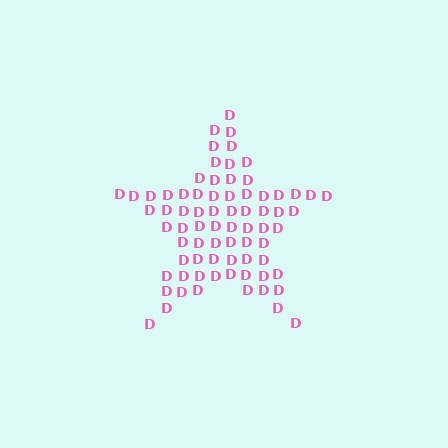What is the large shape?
The large shape is a star.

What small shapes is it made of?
It is made of small letter D's.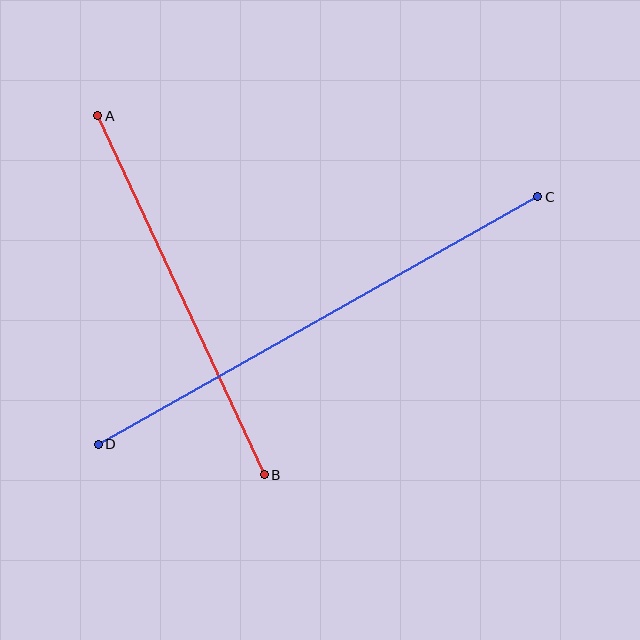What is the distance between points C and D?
The distance is approximately 504 pixels.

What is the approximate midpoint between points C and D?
The midpoint is at approximately (318, 321) pixels.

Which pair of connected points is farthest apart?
Points C and D are farthest apart.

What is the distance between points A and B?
The distance is approximately 396 pixels.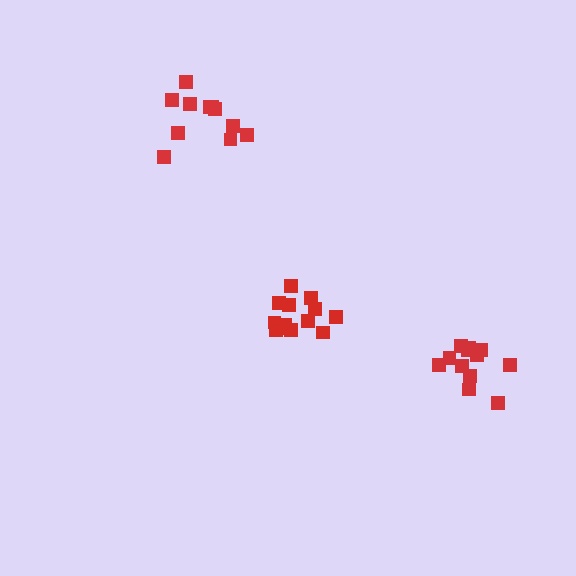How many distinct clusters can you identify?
There are 3 distinct clusters.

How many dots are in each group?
Group 1: 12 dots, Group 2: 11 dots, Group 3: 13 dots (36 total).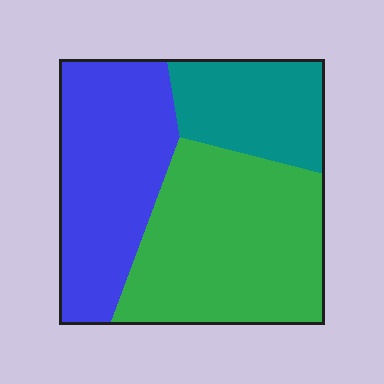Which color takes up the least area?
Teal, at roughly 20%.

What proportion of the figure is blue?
Blue takes up about one third (1/3) of the figure.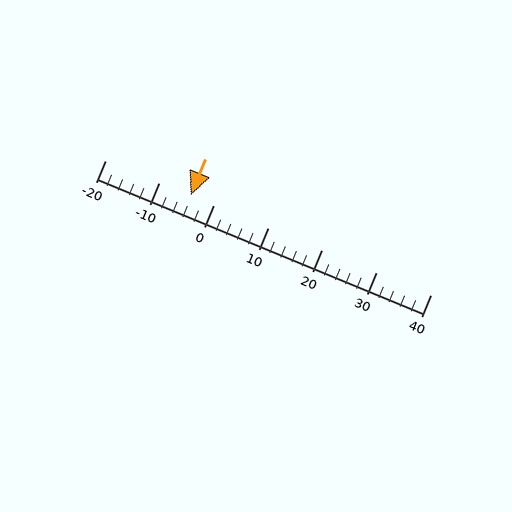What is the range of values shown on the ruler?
The ruler shows values from -20 to 40.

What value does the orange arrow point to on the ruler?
The orange arrow points to approximately -4.